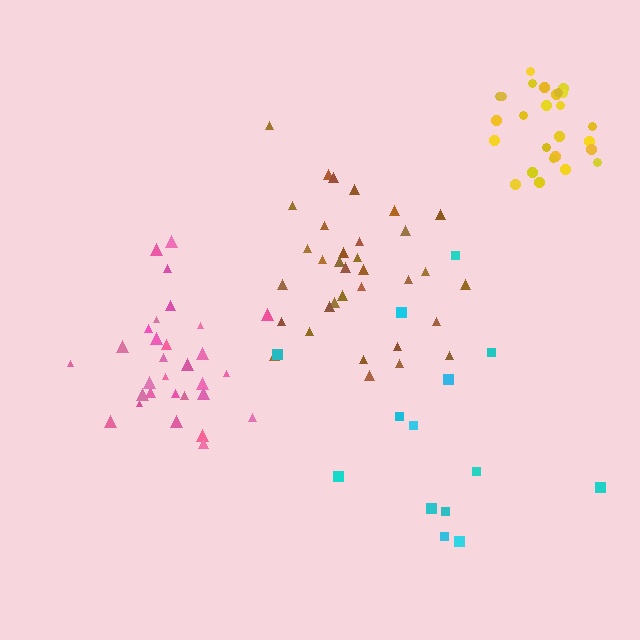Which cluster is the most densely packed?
Yellow.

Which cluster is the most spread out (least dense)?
Cyan.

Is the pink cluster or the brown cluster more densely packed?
Pink.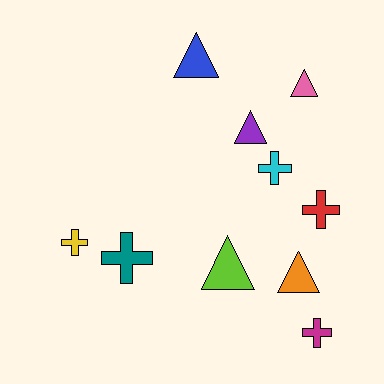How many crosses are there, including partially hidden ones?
There are 5 crosses.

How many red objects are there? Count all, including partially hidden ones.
There is 1 red object.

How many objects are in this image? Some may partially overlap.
There are 10 objects.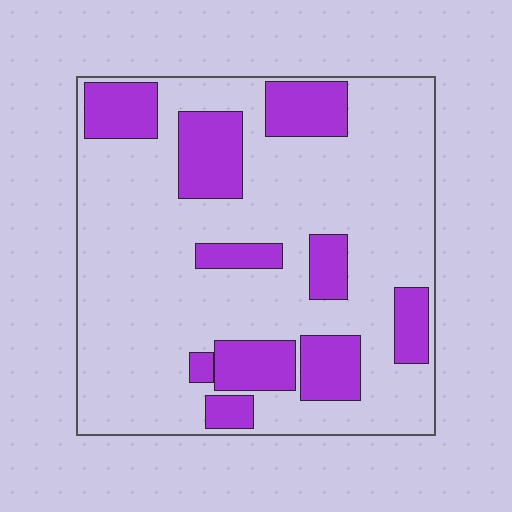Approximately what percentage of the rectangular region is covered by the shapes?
Approximately 25%.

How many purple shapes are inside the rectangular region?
10.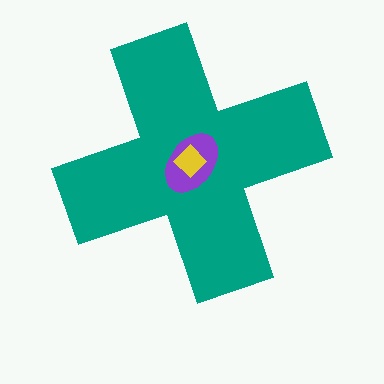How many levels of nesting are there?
3.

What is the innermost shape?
The yellow diamond.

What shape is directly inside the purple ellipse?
The yellow diamond.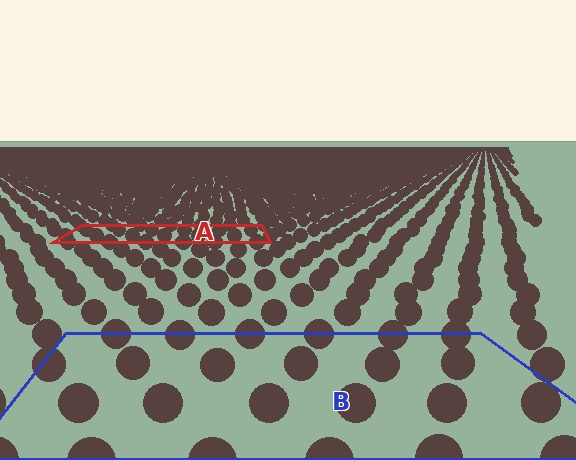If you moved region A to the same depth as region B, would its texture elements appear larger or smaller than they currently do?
They would appear larger. At a closer depth, the same texture elements are projected at a bigger on-screen size.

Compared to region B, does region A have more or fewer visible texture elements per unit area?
Region A has more texture elements per unit area — they are packed more densely because it is farther away.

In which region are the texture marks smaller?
The texture marks are smaller in region A, because it is farther away.